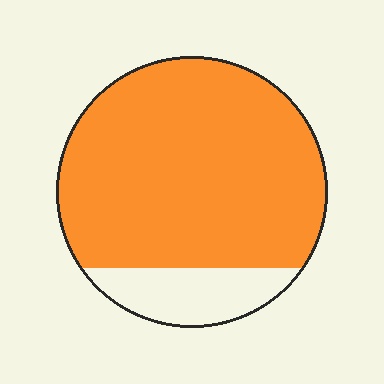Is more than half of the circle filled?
Yes.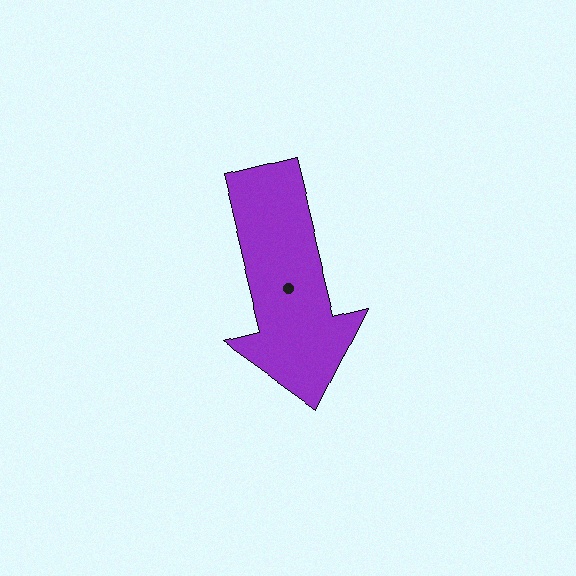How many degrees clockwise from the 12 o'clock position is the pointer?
Approximately 166 degrees.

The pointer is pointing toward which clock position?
Roughly 6 o'clock.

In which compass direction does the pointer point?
South.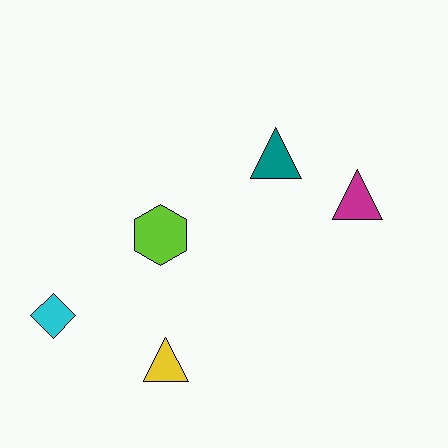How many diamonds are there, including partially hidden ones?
There is 1 diamond.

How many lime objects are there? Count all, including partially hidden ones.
There is 1 lime object.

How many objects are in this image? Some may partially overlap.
There are 5 objects.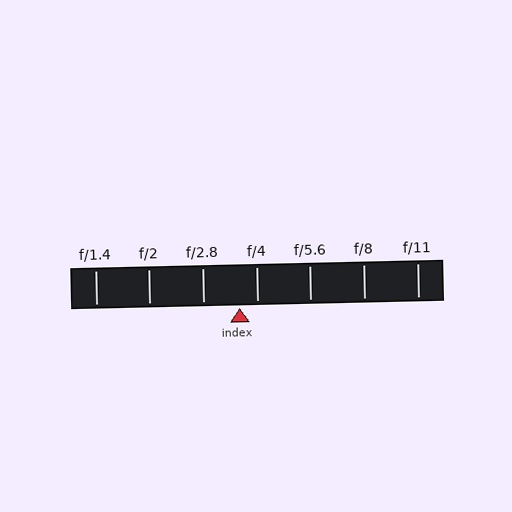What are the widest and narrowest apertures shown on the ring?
The widest aperture shown is f/1.4 and the narrowest is f/11.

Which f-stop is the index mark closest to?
The index mark is closest to f/4.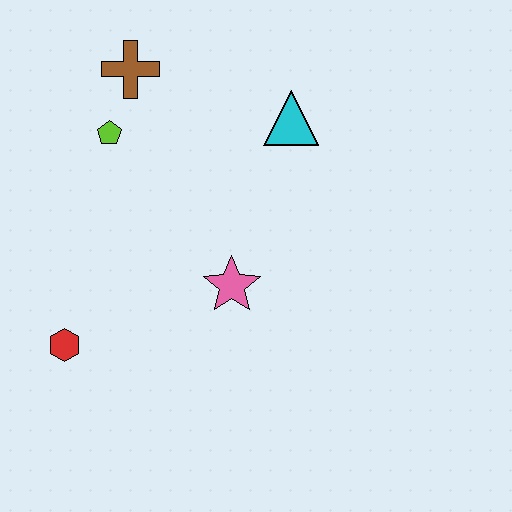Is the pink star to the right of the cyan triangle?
No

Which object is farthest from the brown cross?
The red hexagon is farthest from the brown cross.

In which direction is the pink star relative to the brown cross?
The pink star is below the brown cross.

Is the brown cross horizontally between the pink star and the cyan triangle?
No